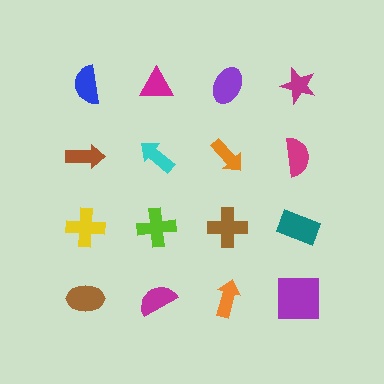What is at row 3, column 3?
A brown cross.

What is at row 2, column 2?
A cyan arrow.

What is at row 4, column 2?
A magenta semicircle.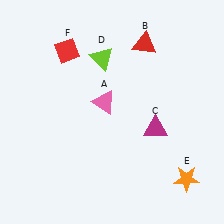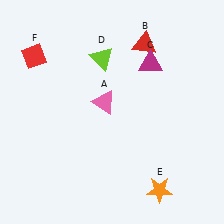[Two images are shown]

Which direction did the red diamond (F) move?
The red diamond (F) moved left.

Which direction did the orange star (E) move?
The orange star (E) moved left.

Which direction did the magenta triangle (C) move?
The magenta triangle (C) moved up.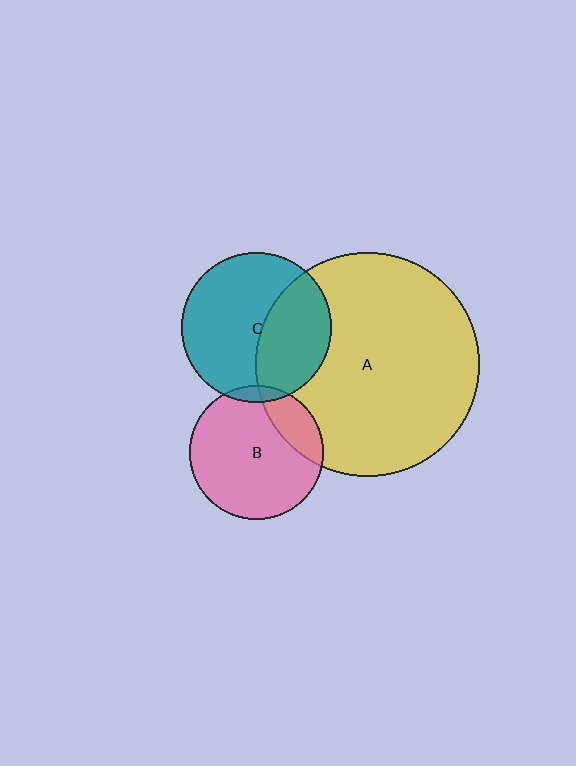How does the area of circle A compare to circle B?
Approximately 2.8 times.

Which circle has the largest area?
Circle A (yellow).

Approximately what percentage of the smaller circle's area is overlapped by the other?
Approximately 20%.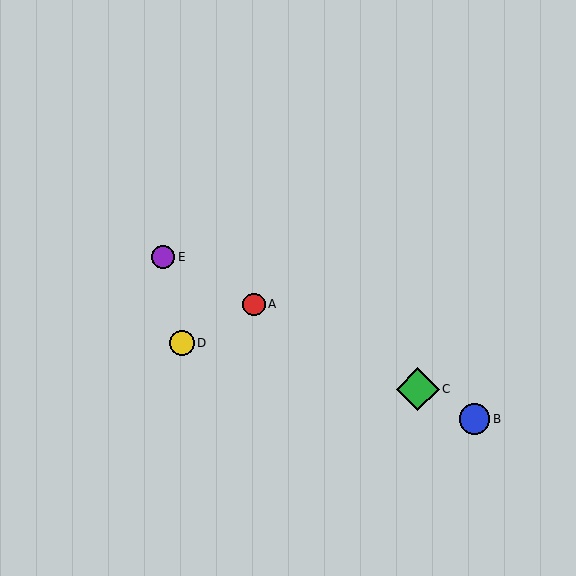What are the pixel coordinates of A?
Object A is at (254, 304).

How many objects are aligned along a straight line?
4 objects (A, B, C, E) are aligned along a straight line.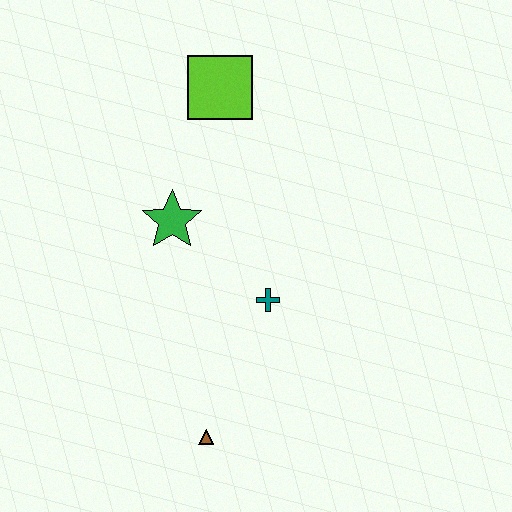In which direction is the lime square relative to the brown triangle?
The lime square is above the brown triangle.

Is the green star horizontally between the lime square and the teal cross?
No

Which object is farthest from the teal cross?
The lime square is farthest from the teal cross.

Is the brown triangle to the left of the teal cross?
Yes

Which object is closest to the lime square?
The green star is closest to the lime square.